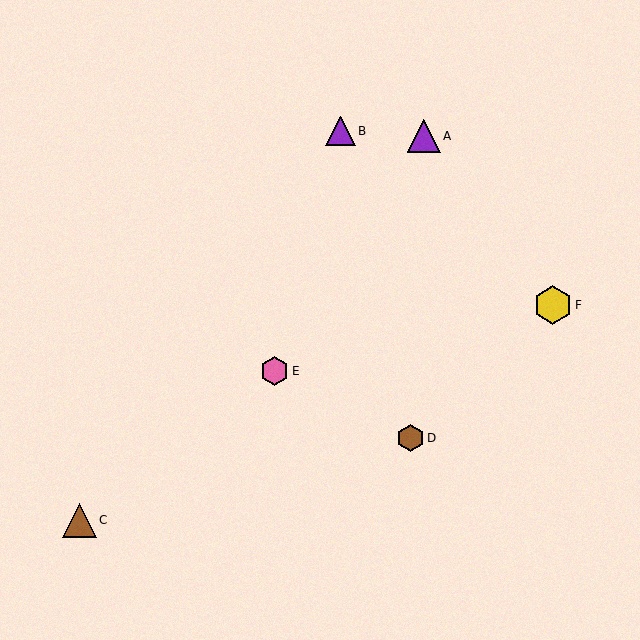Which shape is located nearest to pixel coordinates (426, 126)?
The purple triangle (labeled A) at (424, 136) is nearest to that location.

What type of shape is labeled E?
Shape E is a pink hexagon.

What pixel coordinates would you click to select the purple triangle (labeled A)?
Click at (424, 136) to select the purple triangle A.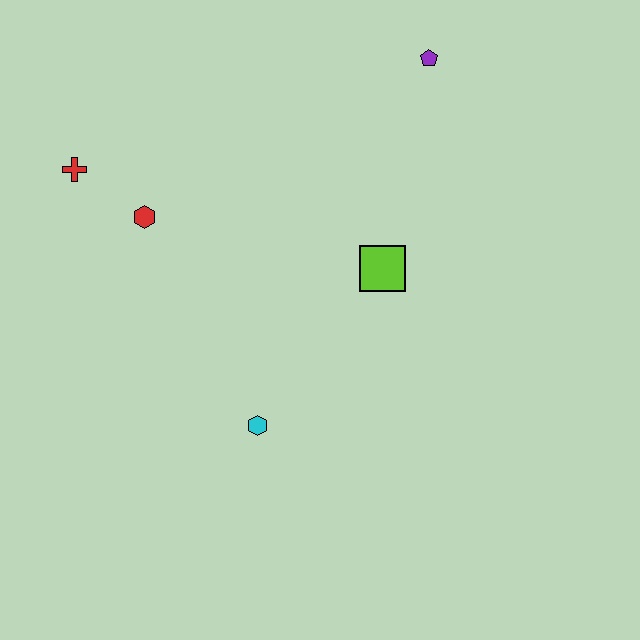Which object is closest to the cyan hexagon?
The lime square is closest to the cyan hexagon.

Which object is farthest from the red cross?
The purple pentagon is farthest from the red cross.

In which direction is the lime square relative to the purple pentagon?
The lime square is below the purple pentagon.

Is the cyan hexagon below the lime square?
Yes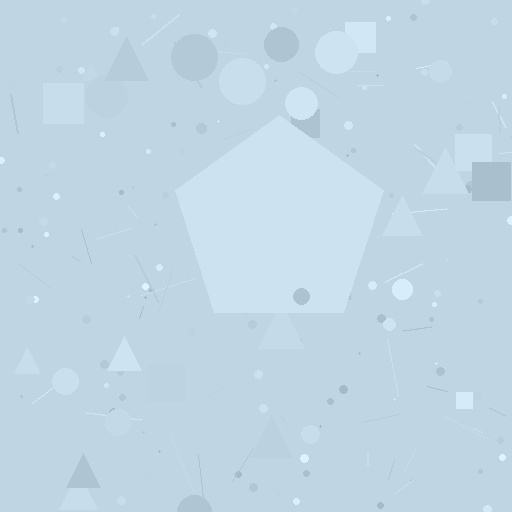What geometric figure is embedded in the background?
A pentagon is embedded in the background.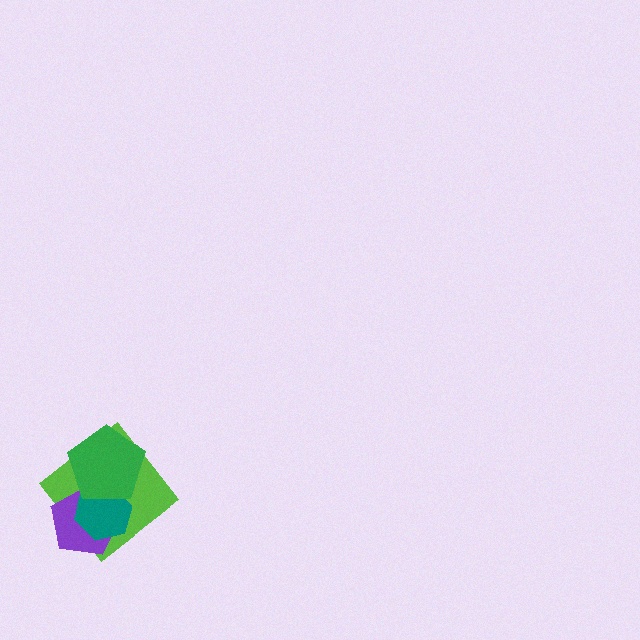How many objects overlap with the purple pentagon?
3 objects overlap with the purple pentagon.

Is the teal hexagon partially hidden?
Yes, it is partially covered by another shape.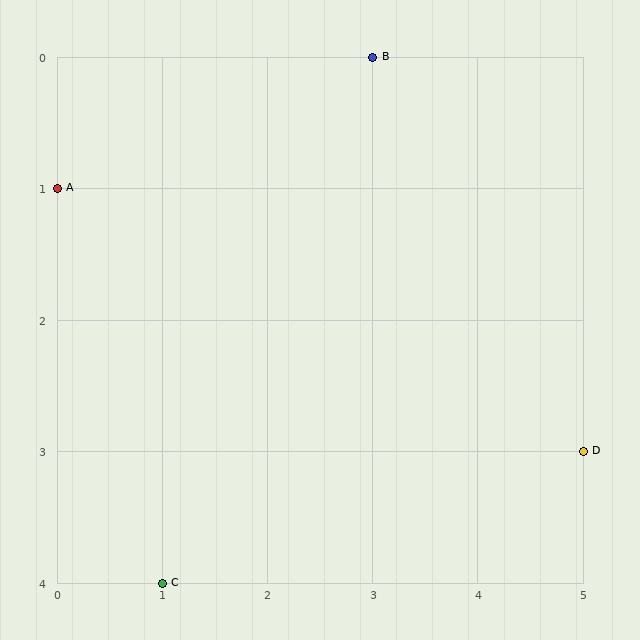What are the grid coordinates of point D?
Point D is at grid coordinates (5, 3).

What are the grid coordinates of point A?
Point A is at grid coordinates (0, 1).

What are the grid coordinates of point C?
Point C is at grid coordinates (1, 4).